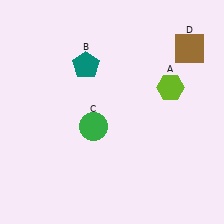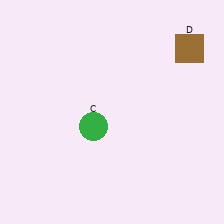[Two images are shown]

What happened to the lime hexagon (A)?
The lime hexagon (A) was removed in Image 2. It was in the top-right area of Image 1.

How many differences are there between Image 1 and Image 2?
There are 2 differences between the two images.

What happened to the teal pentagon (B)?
The teal pentagon (B) was removed in Image 2. It was in the top-left area of Image 1.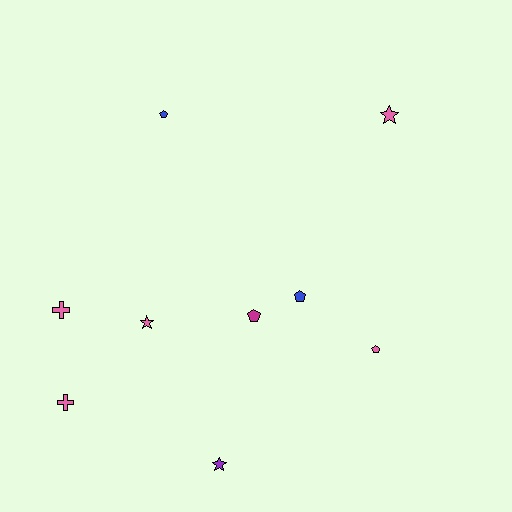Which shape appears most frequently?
Pentagon, with 4 objects.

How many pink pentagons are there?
There is 1 pink pentagon.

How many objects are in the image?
There are 9 objects.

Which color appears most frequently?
Pink, with 5 objects.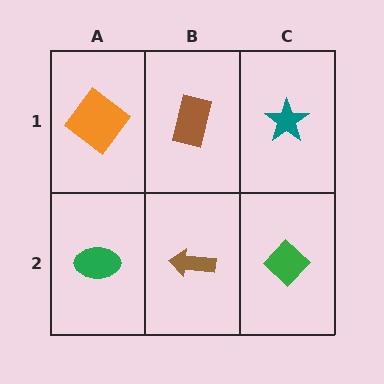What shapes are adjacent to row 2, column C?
A teal star (row 1, column C), a brown arrow (row 2, column B).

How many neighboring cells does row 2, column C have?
2.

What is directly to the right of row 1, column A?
A brown rectangle.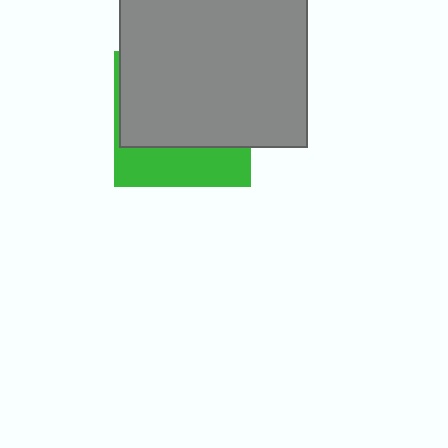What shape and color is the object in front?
The object in front is a gray square.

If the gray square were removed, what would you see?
You would see the complete green square.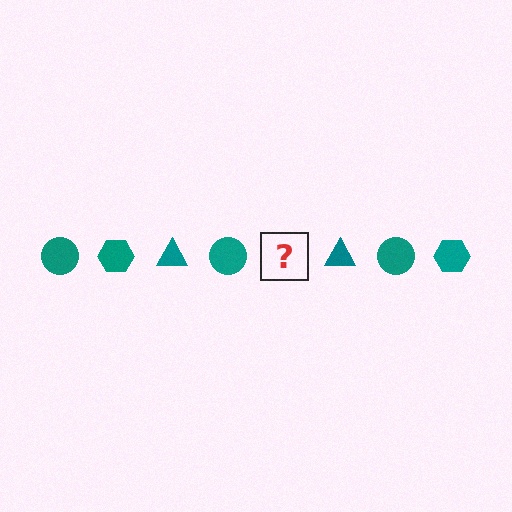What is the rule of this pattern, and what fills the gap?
The rule is that the pattern cycles through circle, hexagon, triangle shapes in teal. The gap should be filled with a teal hexagon.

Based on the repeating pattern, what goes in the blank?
The blank should be a teal hexagon.